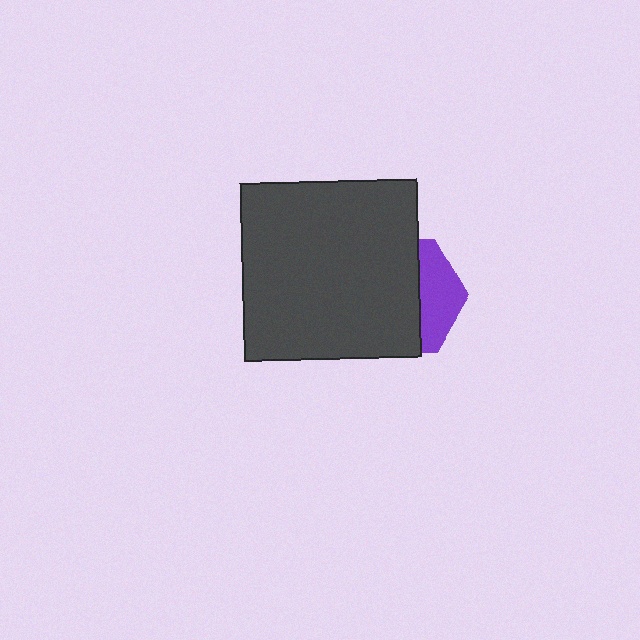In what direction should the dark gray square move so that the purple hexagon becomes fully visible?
The dark gray square should move left. That is the shortest direction to clear the overlap and leave the purple hexagon fully visible.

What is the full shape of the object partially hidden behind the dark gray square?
The partially hidden object is a purple hexagon.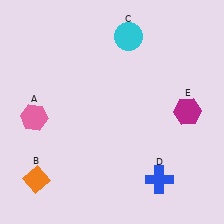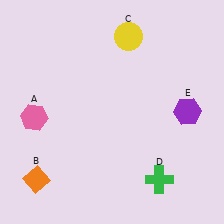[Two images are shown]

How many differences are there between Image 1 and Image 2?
There are 3 differences between the two images.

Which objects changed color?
C changed from cyan to yellow. D changed from blue to green. E changed from magenta to purple.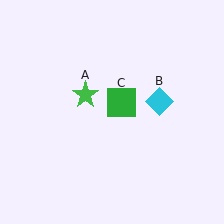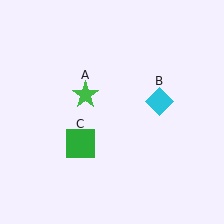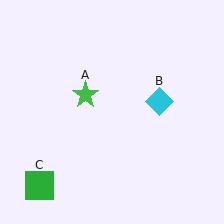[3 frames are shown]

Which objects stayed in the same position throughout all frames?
Green star (object A) and cyan diamond (object B) remained stationary.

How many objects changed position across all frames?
1 object changed position: green square (object C).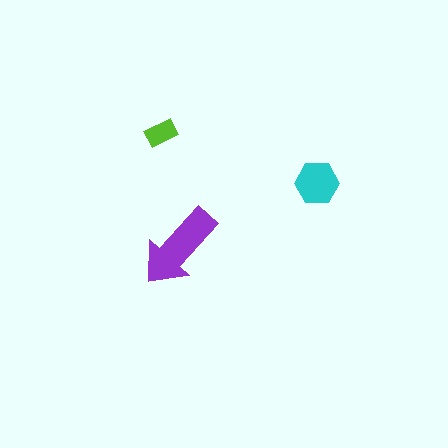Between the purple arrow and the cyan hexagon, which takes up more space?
The purple arrow.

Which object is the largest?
The purple arrow.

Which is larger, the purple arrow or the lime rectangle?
The purple arrow.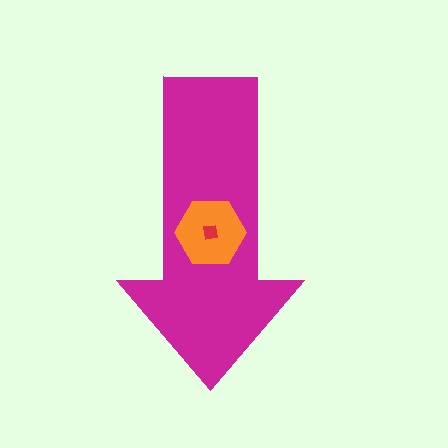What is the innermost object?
The red square.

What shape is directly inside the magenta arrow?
The orange hexagon.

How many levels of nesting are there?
3.